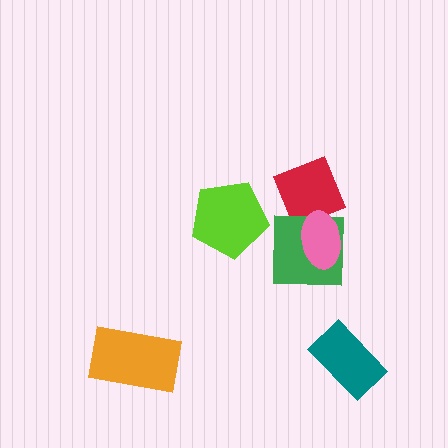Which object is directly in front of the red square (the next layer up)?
The green square is directly in front of the red square.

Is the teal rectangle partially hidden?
No, no other shape covers it.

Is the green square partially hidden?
Yes, it is partially covered by another shape.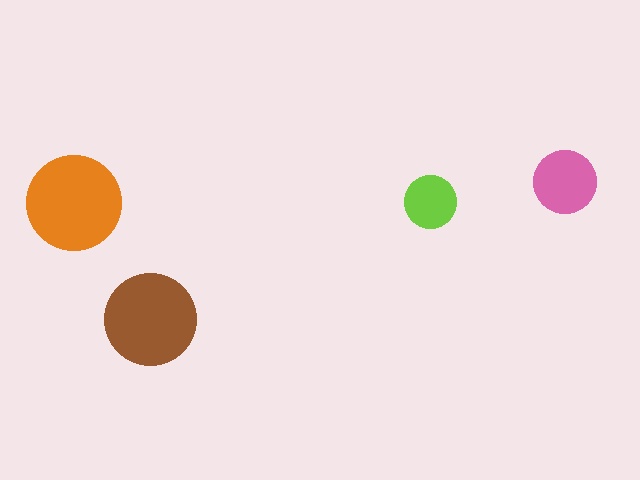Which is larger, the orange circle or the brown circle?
The orange one.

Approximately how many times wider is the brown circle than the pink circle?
About 1.5 times wider.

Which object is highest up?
The pink circle is topmost.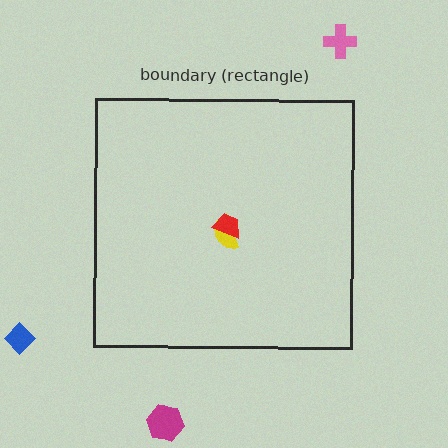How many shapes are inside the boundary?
2 inside, 3 outside.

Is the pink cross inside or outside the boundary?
Outside.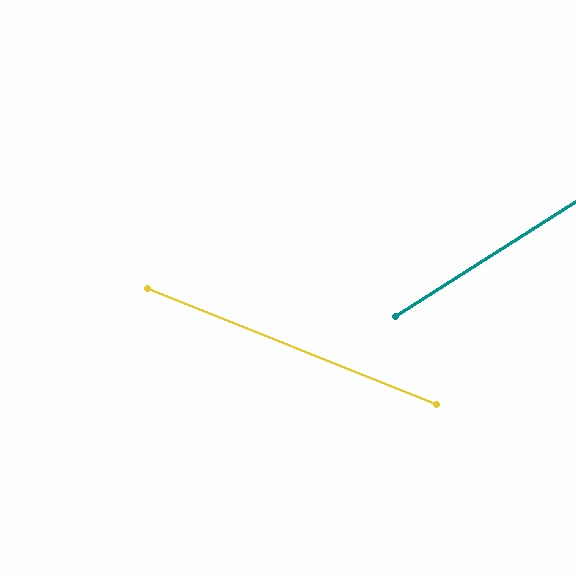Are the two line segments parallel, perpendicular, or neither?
Neither parallel nor perpendicular — they differ by about 54°.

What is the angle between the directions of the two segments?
Approximately 54 degrees.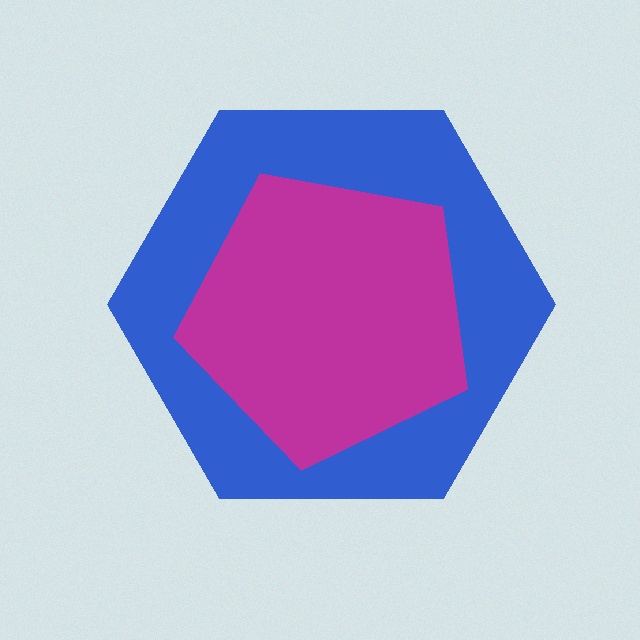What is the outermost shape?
The blue hexagon.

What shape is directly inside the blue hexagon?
The magenta pentagon.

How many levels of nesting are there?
2.